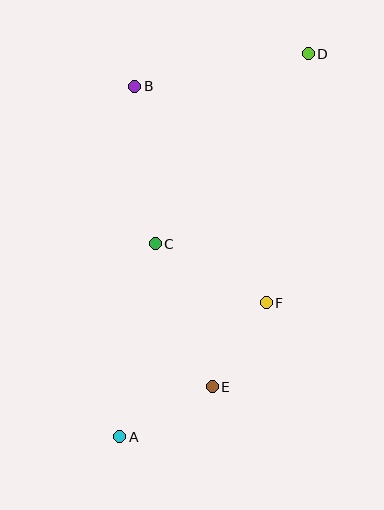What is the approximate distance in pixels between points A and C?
The distance between A and C is approximately 196 pixels.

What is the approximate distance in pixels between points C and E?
The distance between C and E is approximately 154 pixels.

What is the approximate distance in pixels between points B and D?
The distance between B and D is approximately 176 pixels.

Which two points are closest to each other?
Points E and F are closest to each other.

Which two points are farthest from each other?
Points A and D are farthest from each other.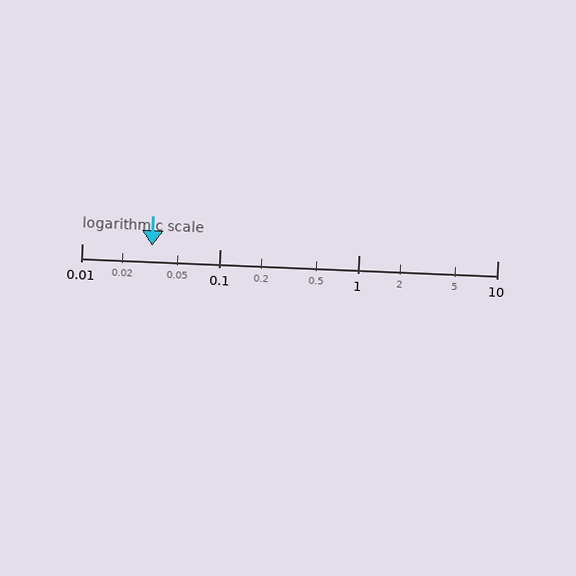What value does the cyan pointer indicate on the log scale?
The pointer indicates approximately 0.032.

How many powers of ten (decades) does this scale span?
The scale spans 3 decades, from 0.01 to 10.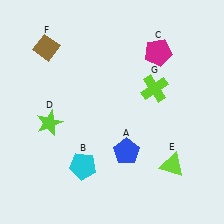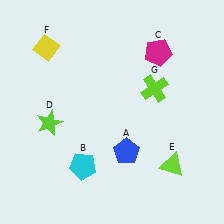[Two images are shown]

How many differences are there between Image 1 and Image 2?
There is 1 difference between the two images.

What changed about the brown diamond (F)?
In Image 1, F is brown. In Image 2, it changed to yellow.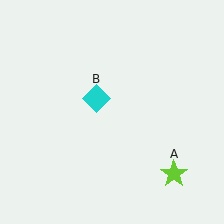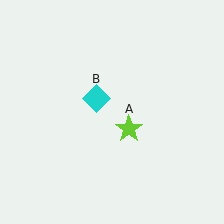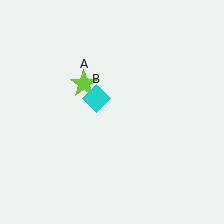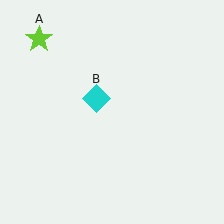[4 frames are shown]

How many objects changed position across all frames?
1 object changed position: lime star (object A).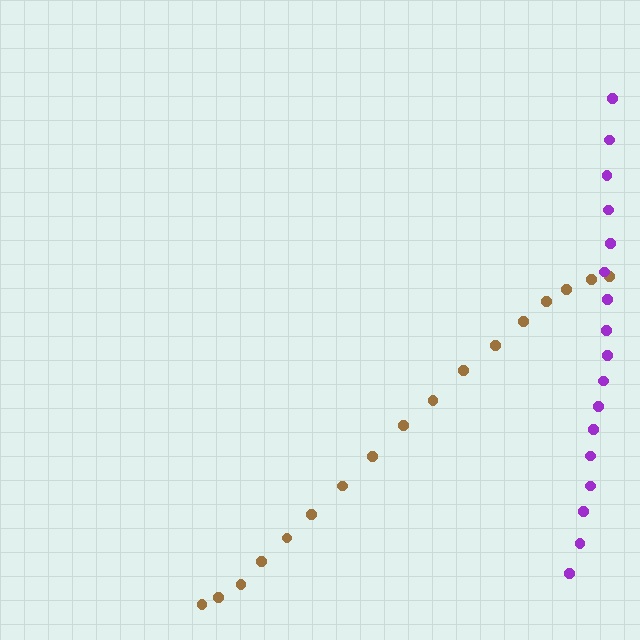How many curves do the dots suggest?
There are 2 distinct paths.